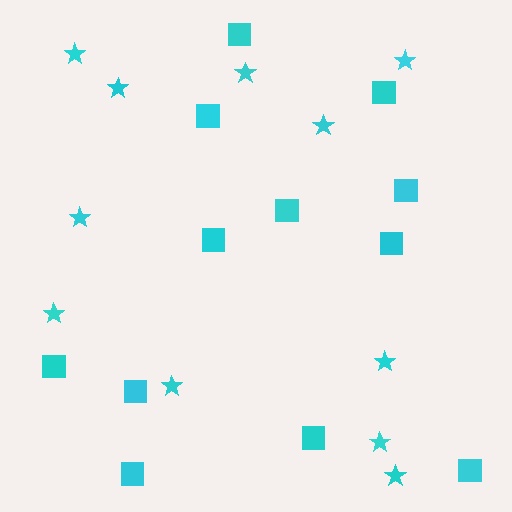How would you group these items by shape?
There are 2 groups: one group of stars (11) and one group of squares (12).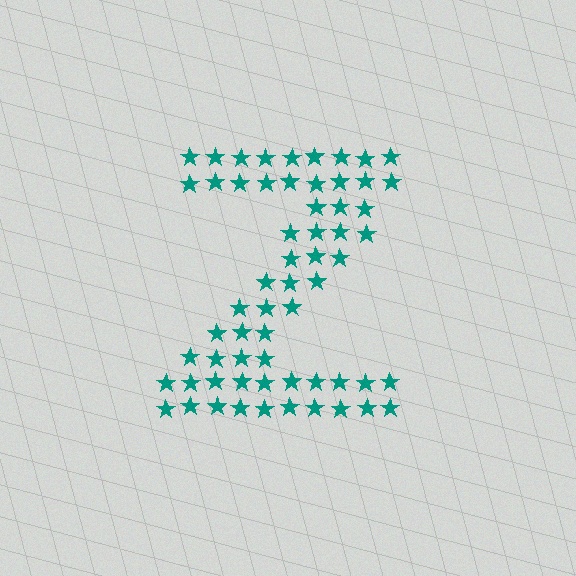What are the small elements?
The small elements are stars.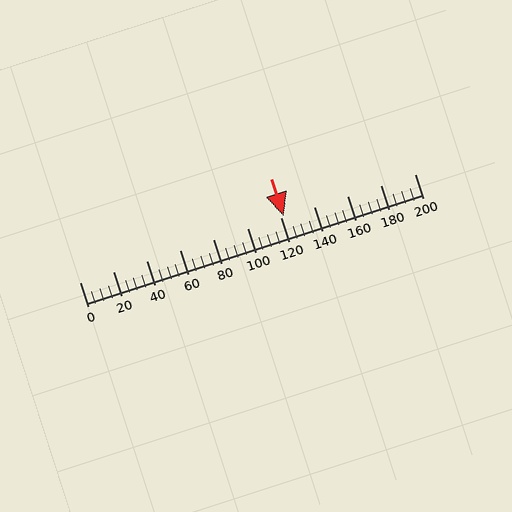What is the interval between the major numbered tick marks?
The major tick marks are spaced 20 units apart.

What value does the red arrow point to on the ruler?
The red arrow points to approximately 122.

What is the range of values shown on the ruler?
The ruler shows values from 0 to 200.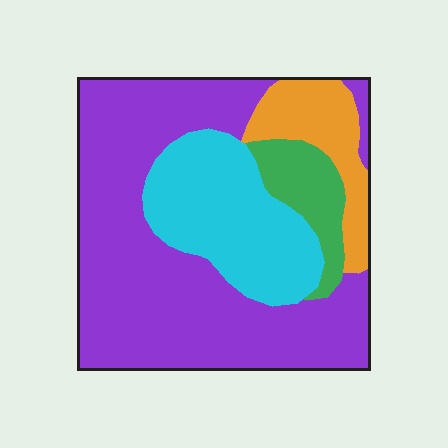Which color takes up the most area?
Purple, at roughly 55%.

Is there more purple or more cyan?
Purple.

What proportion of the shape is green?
Green takes up about one tenth (1/10) of the shape.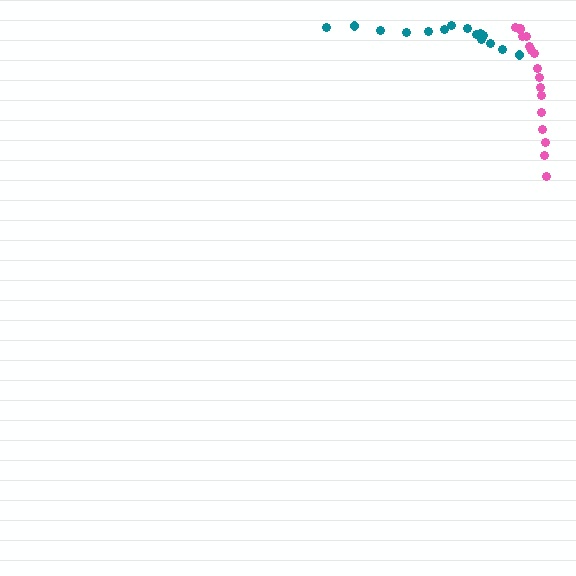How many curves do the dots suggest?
There are 2 distinct paths.